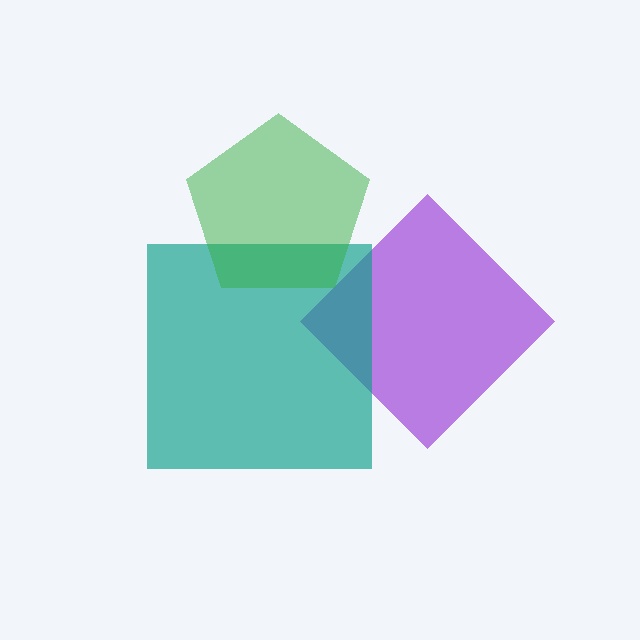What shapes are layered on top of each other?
The layered shapes are: a purple diamond, a teal square, a green pentagon.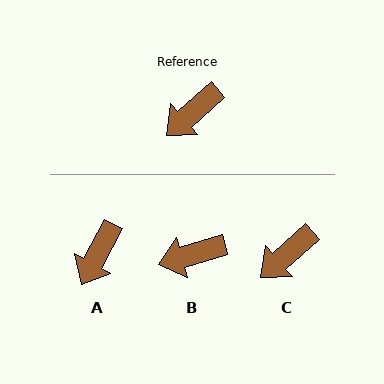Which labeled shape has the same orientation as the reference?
C.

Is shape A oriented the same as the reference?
No, it is off by about 21 degrees.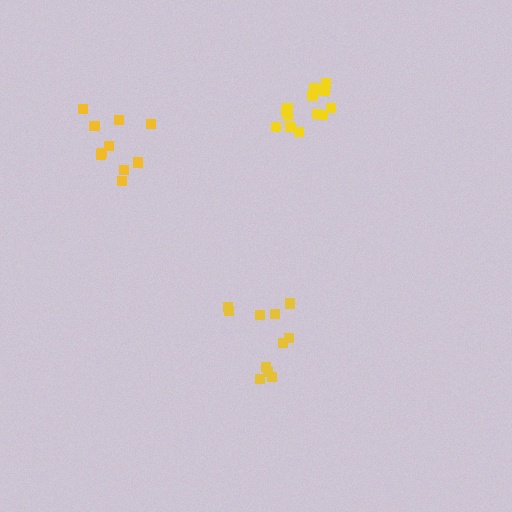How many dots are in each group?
Group 1: 11 dots, Group 2: 10 dots, Group 3: 14 dots (35 total).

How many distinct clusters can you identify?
There are 3 distinct clusters.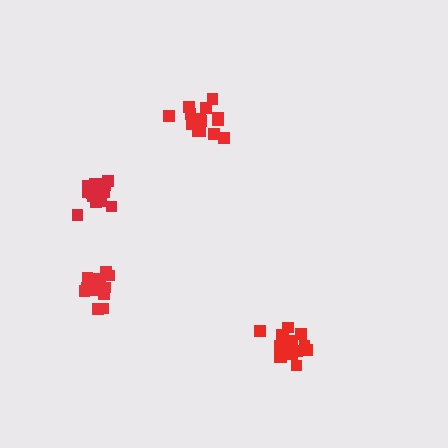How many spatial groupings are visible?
There are 4 spatial groupings.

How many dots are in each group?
Group 1: 15 dots, Group 2: 18 dots, Group 3: 15 dots, Group 4: 17 dots (65 total).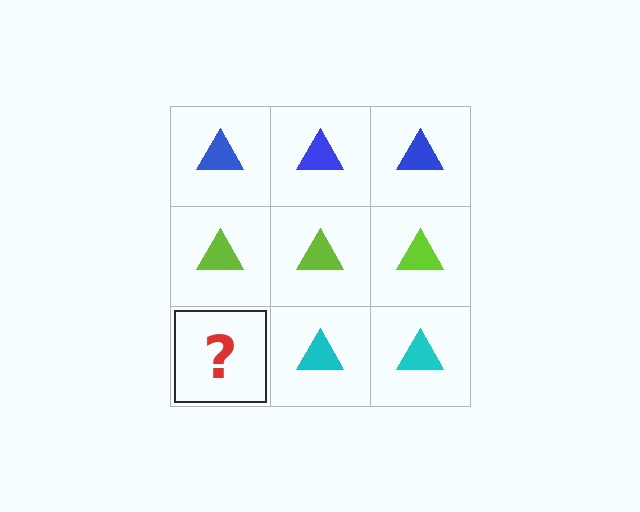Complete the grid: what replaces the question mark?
The question mark should be replaced with a cyan triangle.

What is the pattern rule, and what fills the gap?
The rule is that each row has a consistent color. The gap should be filled with a cyan triangle.